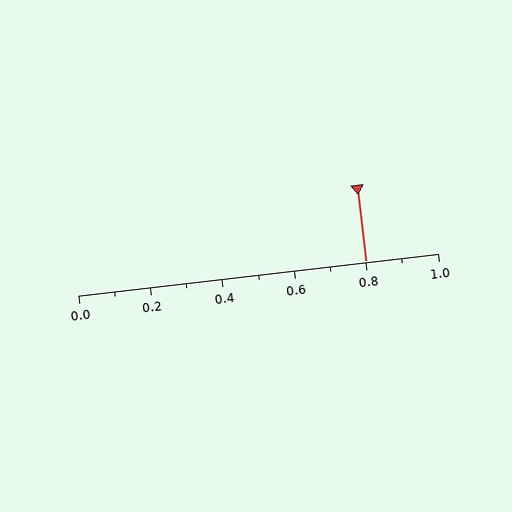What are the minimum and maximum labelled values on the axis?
The axis runs from 0.0 to 1.0.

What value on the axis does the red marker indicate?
The marker indicates approximately 0.8.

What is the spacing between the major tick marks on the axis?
The major ticks are spaced 0.2 apart.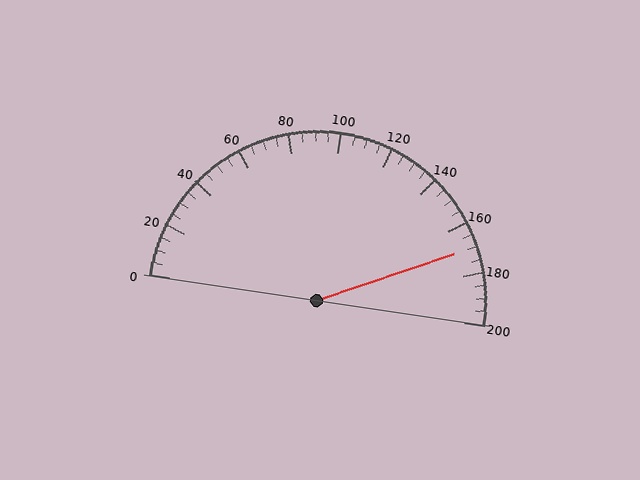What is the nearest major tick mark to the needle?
The nearest major tick mark is 160.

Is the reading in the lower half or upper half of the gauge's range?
The reading is in the upper half of the range (0 to 200).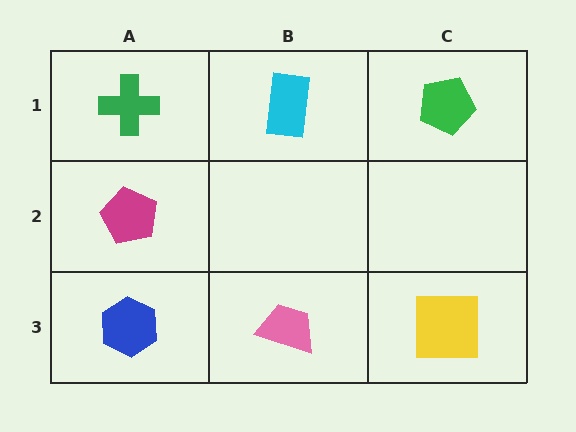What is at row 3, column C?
A yellow square.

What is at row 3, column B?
A pink trapezoid.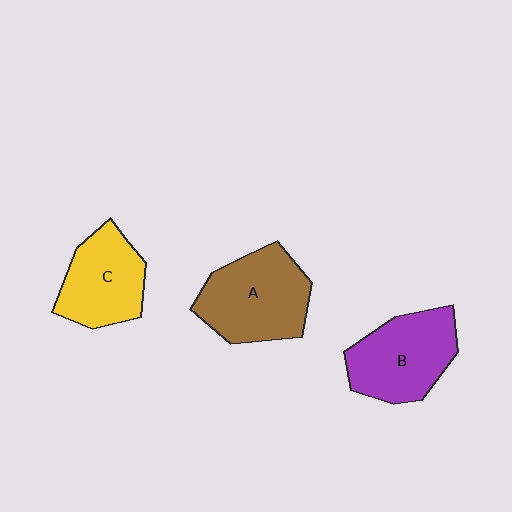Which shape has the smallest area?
Shape C (yellow).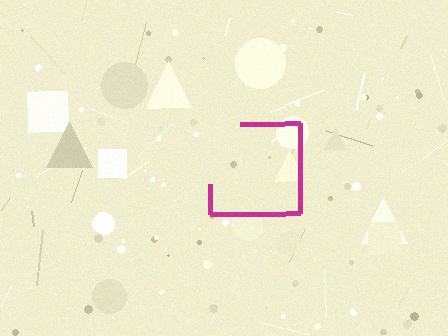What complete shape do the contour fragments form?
The contour fragments form a square.